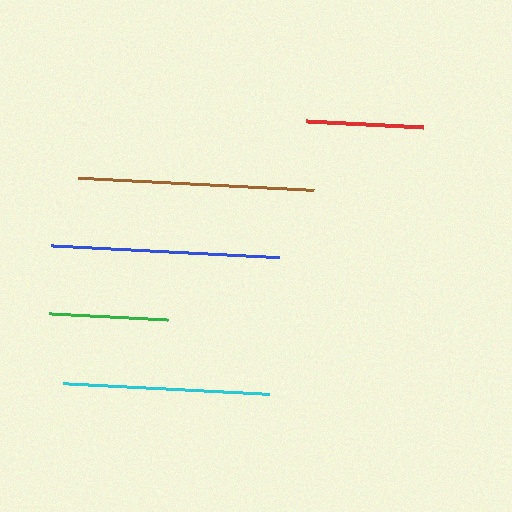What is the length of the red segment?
The red segment is approximately 118 pixels long.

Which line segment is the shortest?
The red line is the shortest at approximately 118 pixels.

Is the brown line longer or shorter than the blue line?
The brown line is longer than the blue line.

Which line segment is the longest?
The brown line is the longest at approximately 236 pixels.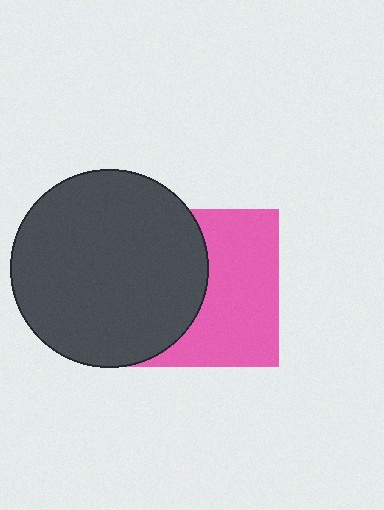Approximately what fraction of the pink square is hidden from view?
Roughly 46% of the pink square is hidden behind the dark gray circle.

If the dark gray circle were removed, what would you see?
You would see the complete pink square.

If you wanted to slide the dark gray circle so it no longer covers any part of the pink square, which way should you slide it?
Slide it left — that is the most direct way to separate the two shapes.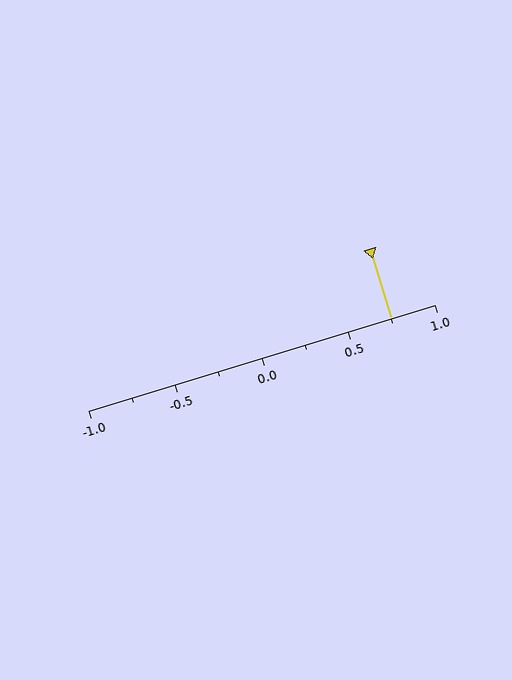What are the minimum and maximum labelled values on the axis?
The axis runs from -1.0 to 1.0.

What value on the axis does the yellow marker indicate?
The marker indicates approximately 0.75.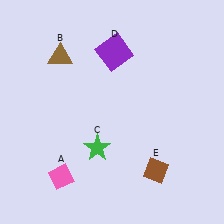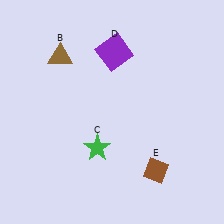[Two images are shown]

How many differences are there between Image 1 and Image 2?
There is 1 difference between the two images.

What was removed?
The pink diamond (A) was removed in Image 2.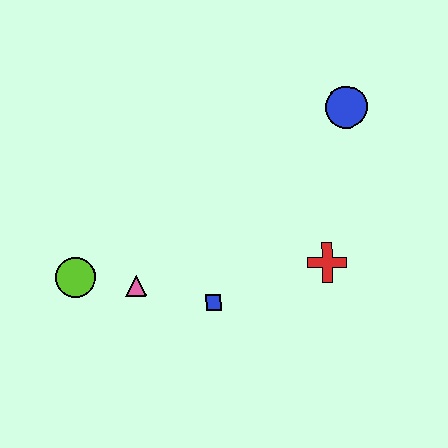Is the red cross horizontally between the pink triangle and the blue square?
No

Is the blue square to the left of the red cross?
Yes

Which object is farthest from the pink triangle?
The blue circle is farthest from the pink triangle.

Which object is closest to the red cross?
The blue square is closest to the red cross.